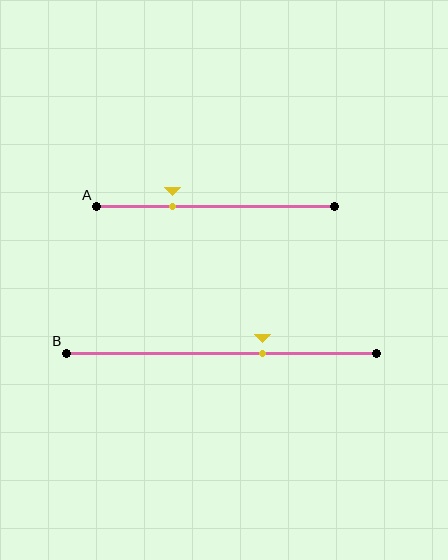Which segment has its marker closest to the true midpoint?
Segment B has its marker closest to the true midpoint.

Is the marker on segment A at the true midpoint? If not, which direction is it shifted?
No, the marker on segment A is shifted to the left by about 18% of the segment length.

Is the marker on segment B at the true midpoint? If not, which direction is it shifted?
No, the marker on segment B is shifted to the right by about 13% of the segment length.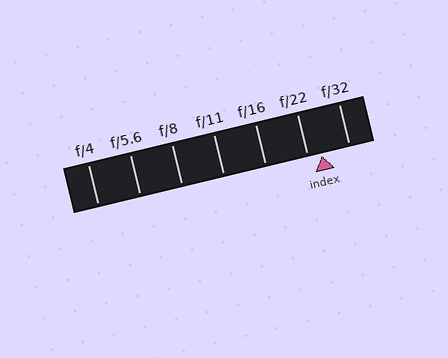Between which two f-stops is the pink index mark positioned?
The index mark is between f/22 and f/32.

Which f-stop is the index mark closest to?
The index mark is closest to f/22.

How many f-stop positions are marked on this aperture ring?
There are 7 f-stop positions marked.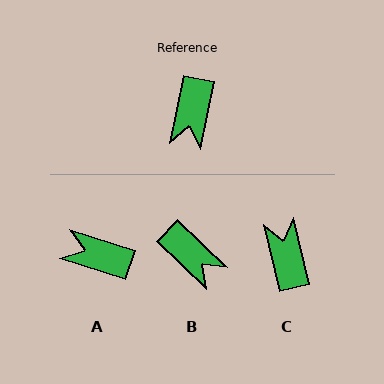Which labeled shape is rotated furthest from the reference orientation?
C, about 156 degrees away.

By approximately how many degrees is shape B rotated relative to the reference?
Approximately 58 degrees counter-clockwise.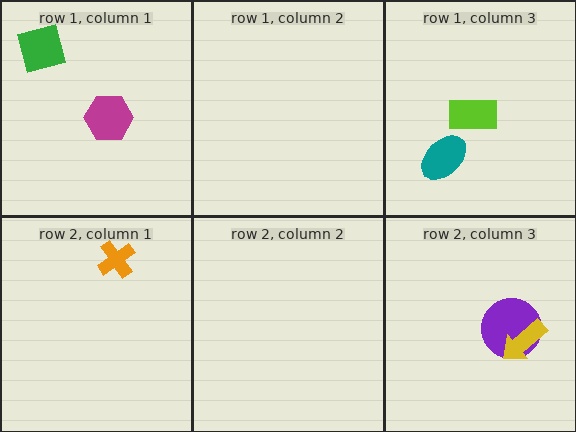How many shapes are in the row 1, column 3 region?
2.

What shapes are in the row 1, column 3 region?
The lime rectangle, the teal ellipse.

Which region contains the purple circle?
The row 2, column 3 region.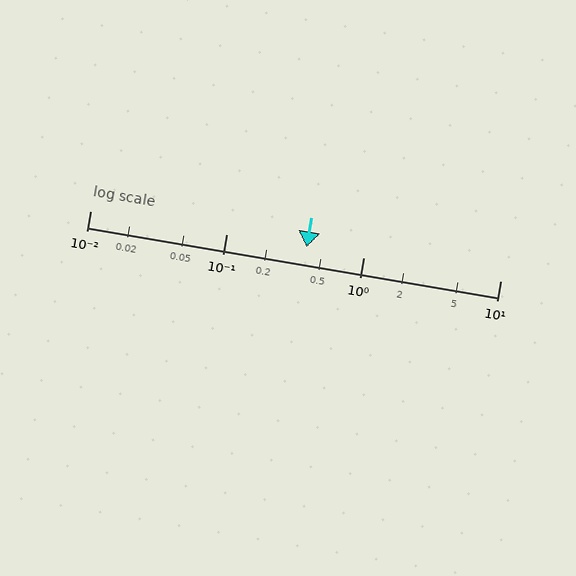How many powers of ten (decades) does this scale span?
The scale spans 3 decades, from 0.01 to 10.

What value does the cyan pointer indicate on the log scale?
The pointer indicates approximately 0.38.